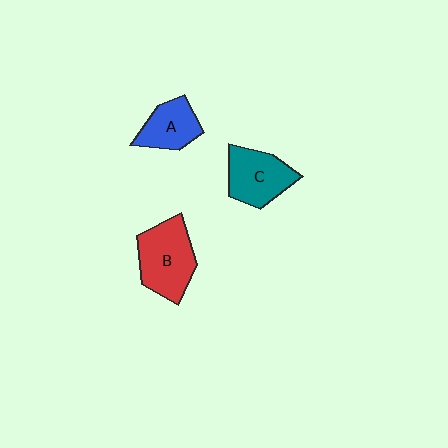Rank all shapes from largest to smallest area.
From largest to smallest: B (red), C (teal), A (blue).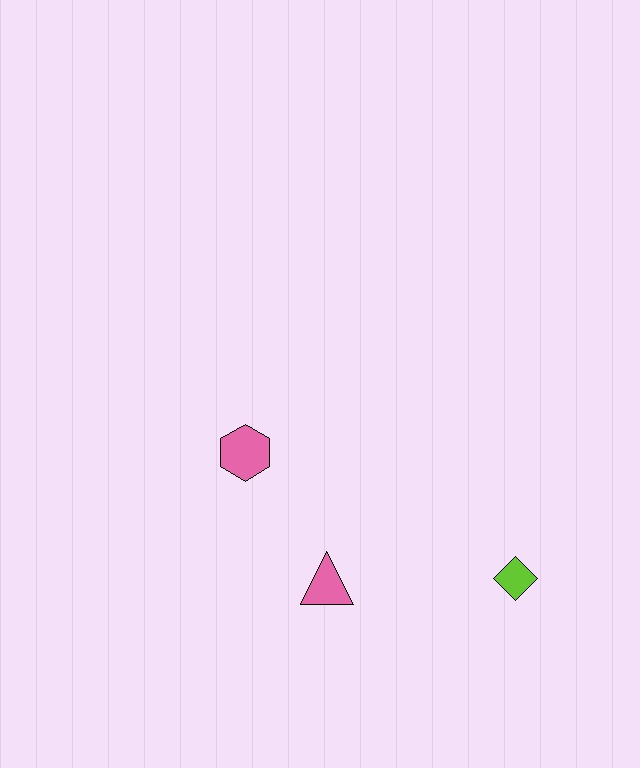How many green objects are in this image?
There are no green objects.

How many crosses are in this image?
There are no crosses.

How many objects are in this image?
There are 3 objects.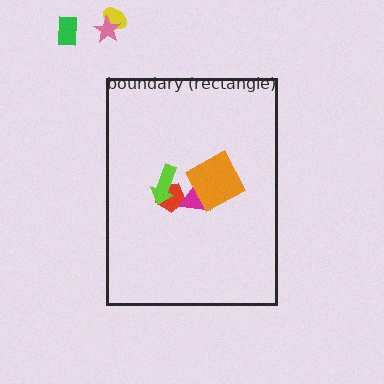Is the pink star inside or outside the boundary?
Outside.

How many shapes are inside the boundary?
4 inside, 3 outside.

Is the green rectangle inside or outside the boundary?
Outside.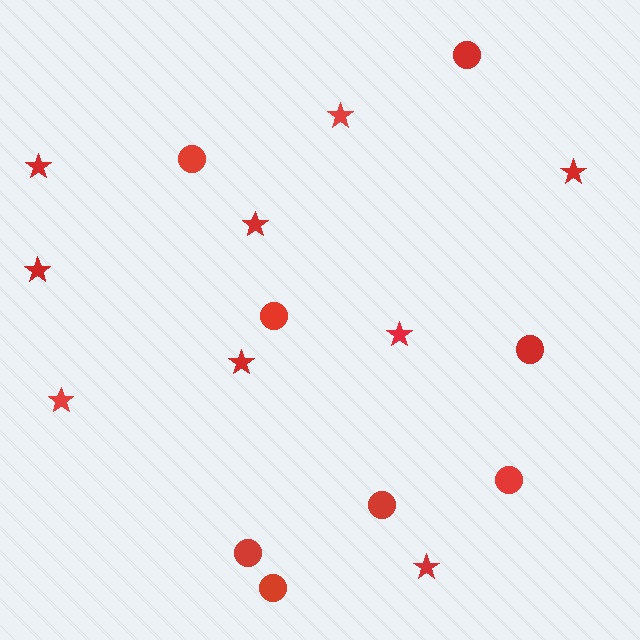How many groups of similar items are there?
There are 2 groups: one group of stars (9) and one group of circles (8).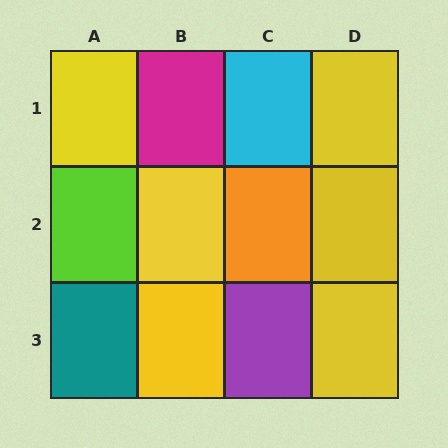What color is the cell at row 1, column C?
Cyan.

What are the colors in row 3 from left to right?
Teal, yellow, purple, yellow.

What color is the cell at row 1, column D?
Yellow.